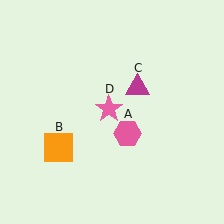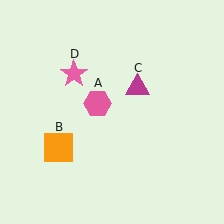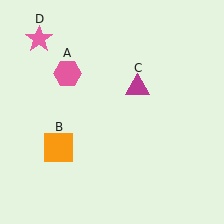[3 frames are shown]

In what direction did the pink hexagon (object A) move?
The pink hexagon (object A) moved up and to the left.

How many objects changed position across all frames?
2 objects changed position: pink hexagon (object A), pink star (object D).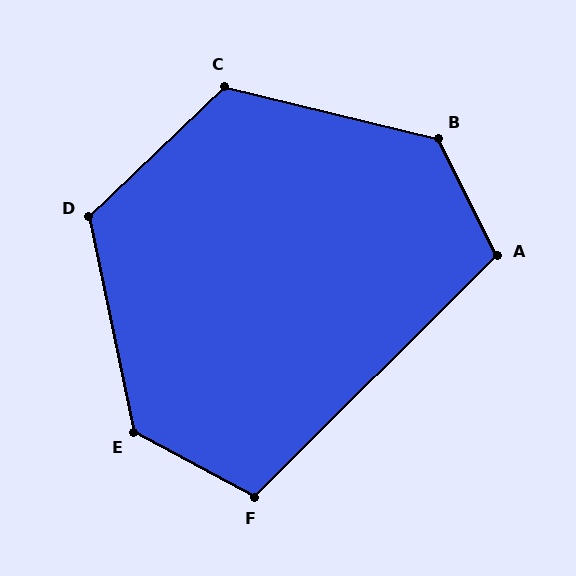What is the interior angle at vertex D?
Approximately 122 degrees (obtuse).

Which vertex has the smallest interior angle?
F, at approximately 107 degrees.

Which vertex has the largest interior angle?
B, at approximately 131 degrees.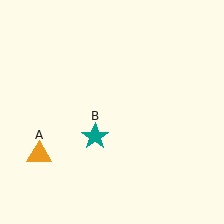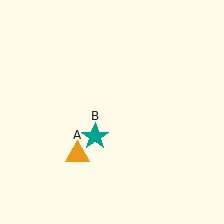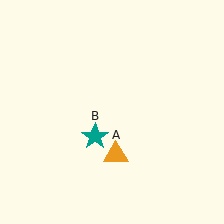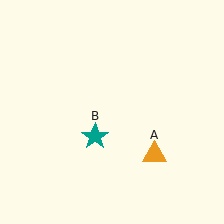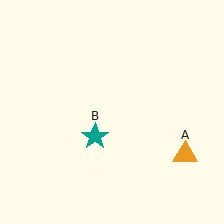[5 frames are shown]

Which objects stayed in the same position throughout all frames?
Teal star (object B) remained stationary.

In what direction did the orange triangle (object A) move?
The orange triangle (object A) moved right.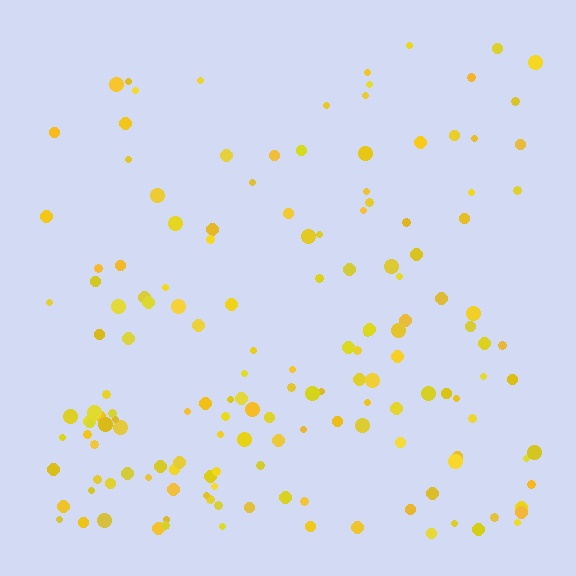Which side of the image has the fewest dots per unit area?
The top.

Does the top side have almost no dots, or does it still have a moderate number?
Still a moderate number, just noticeably fewer than the bottom.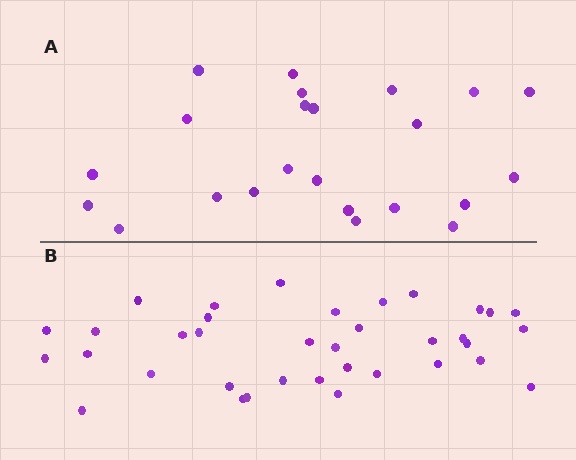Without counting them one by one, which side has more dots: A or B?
Region B (the bottom region) has more dots.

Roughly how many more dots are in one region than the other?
Region B has approximately 15 more dots than region A.